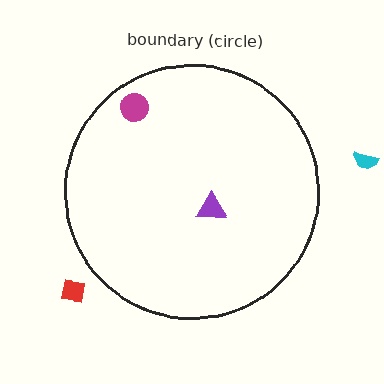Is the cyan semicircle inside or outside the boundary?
Outside.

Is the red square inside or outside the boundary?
Outside.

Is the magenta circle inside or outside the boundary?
Inside.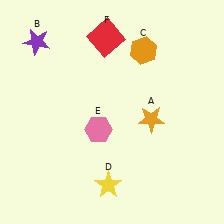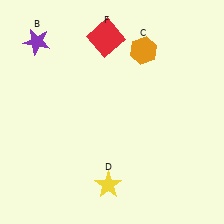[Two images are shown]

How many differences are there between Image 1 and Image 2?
There are 2 differences between the two images.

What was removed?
The orange star (A), the pink hexagon (E) were removed in Image 2.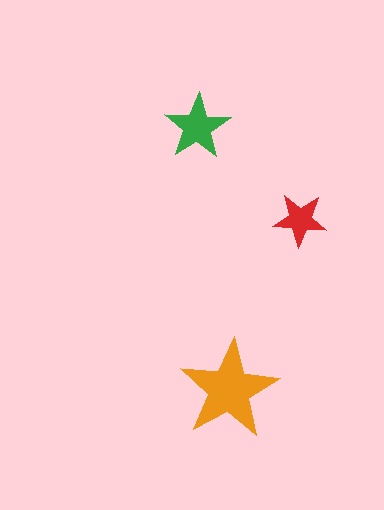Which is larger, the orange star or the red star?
The orange one.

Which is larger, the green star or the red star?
The green one.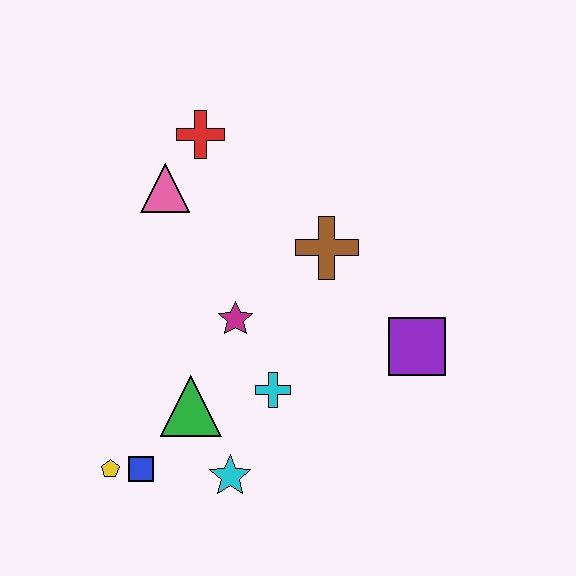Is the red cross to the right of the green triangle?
Yes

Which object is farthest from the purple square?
The yellow pentagon is farthest from the purple square.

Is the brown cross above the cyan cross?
Yes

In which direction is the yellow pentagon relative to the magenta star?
The yellow pentagon is below the magenta star.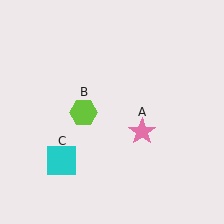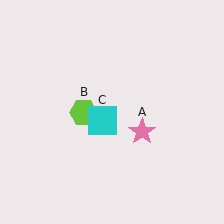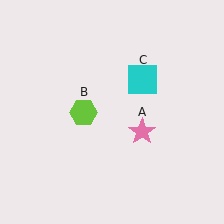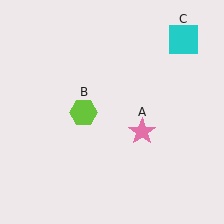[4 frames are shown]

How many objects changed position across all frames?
1 object changed position: cyan square (object C).